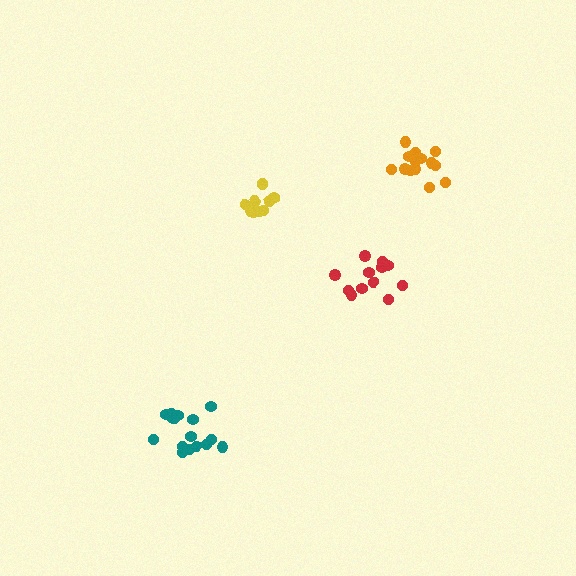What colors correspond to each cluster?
The clusters are colored: teal, orange, red, yellow.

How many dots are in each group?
Group 1: 16 dots, Group 2: 14 dots, Group 3: 12 dots, Group 4: 10 dots (52 total).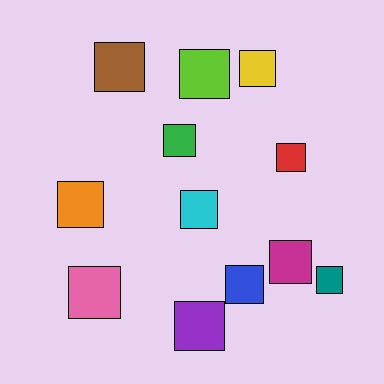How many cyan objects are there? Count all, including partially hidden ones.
There is 1 cyan object.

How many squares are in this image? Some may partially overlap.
There are 12 squares.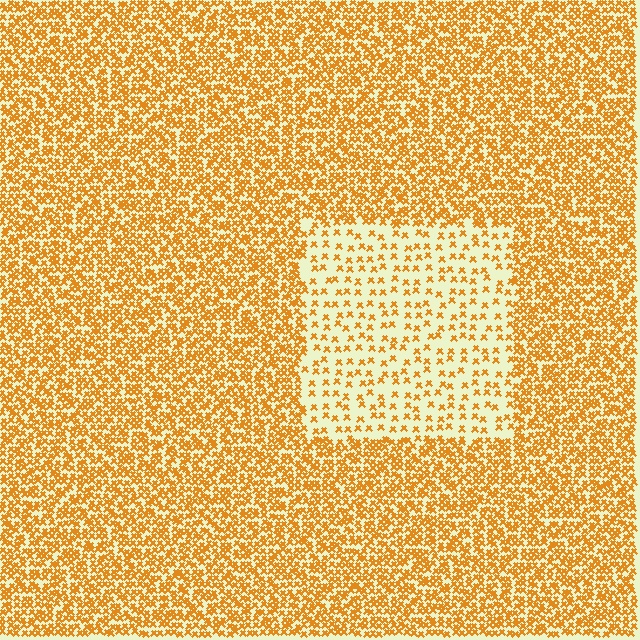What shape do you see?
I see a rectangle.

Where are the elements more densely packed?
The elements are more densely packed outside the rectangle boundary.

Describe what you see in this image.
The image contains small orange elements arranged at two different densities. A rectangle-shaped region is visible where the elements are less densely packed than the surrounding area.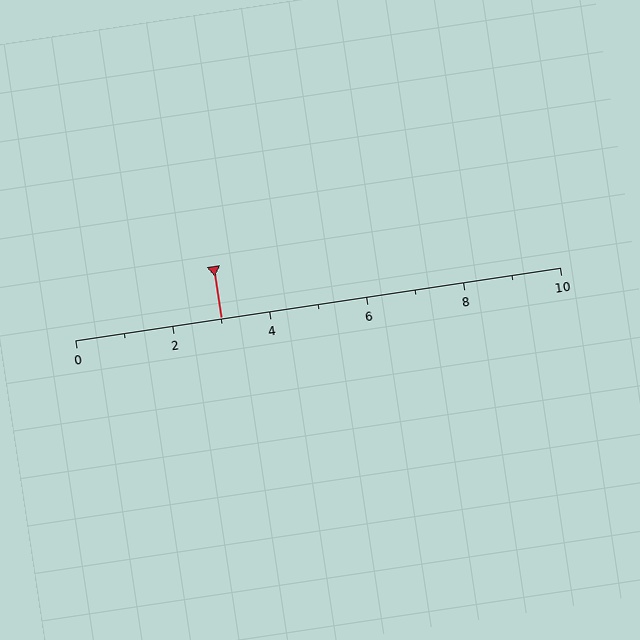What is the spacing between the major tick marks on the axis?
The major ticks are spaced 2 apart.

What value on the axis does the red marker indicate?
The marker indicates approximately 3.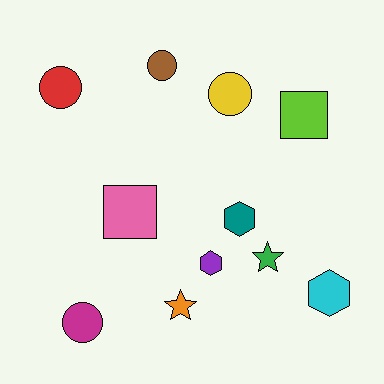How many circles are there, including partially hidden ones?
There are 4 circles.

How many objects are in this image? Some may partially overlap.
There are 11 objects.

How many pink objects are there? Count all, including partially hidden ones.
There is 1 pink object.